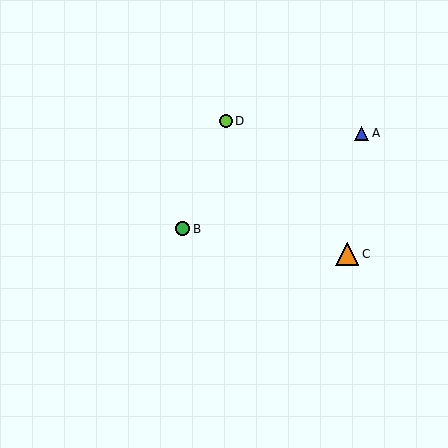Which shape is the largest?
The orange triangle (labeled C) is the largest.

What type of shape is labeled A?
Shape A is a blue triangle.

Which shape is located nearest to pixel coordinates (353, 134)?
The blue triangle (labeled A) at (361, 133) is nearest to that location.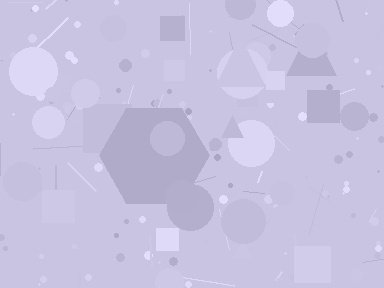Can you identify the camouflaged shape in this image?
The camouflaged shape is a hexagon.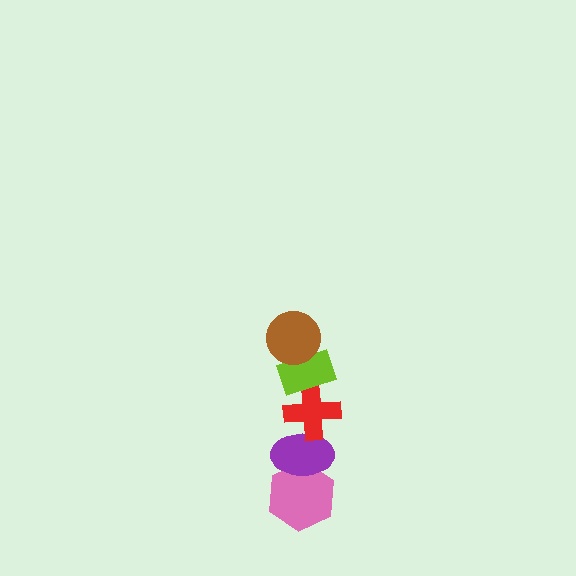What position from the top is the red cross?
The red cross is 3rd from the top.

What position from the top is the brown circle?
The brown circle is 1st from the top.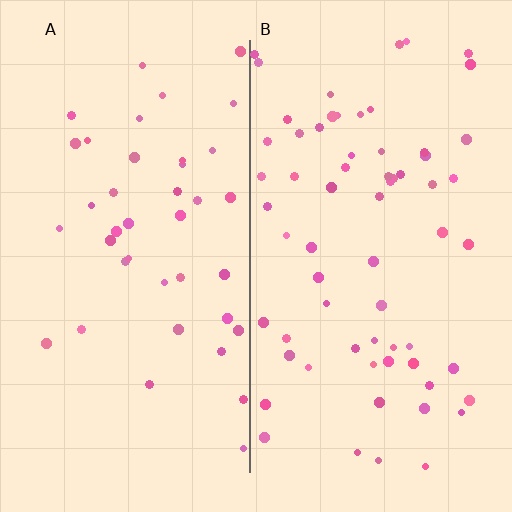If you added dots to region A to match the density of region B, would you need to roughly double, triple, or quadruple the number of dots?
Approximately double.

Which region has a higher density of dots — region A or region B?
B (the right).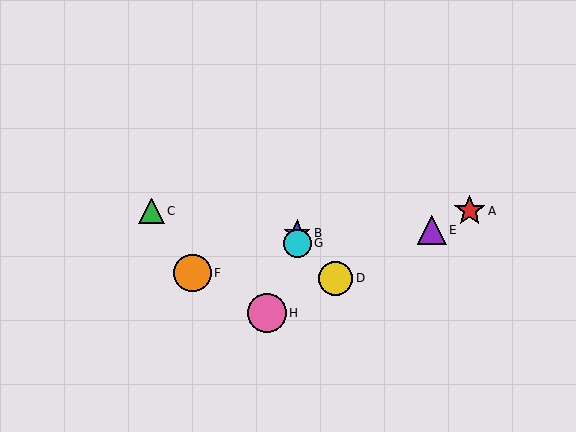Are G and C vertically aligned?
No, G is at x≈297 and C is at x≈151.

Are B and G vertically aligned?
Yes, both are at x≈297.